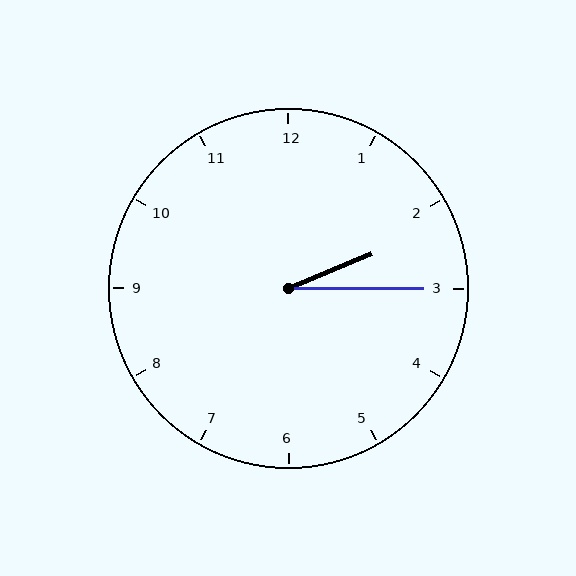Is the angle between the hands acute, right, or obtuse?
It is acute.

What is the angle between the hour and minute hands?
Approximately 22 degrees.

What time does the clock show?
2:15.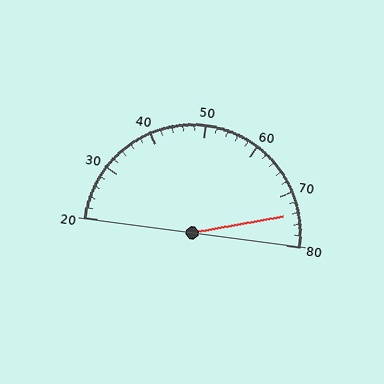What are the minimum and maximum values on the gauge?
The gauge ranges from 20 to 80.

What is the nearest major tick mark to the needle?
The nearest major tick mark is 70.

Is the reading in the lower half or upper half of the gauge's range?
The reading is in the upper half of the range (20 to 80).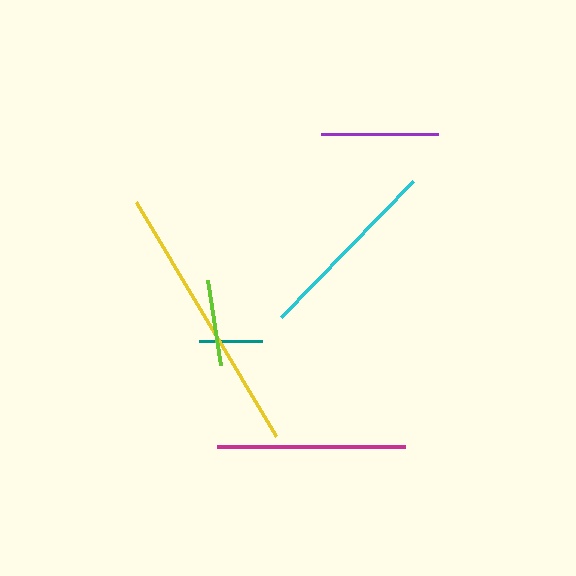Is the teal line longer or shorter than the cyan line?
The cyan line is longer than the teal line.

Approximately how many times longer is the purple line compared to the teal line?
The purple line is approximately 1.8 times the length of the teal line.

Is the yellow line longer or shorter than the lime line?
The yellow line is longer than the lime line.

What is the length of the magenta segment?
The magenta segment is approximately 187 pixels long.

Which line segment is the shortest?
The teal line is the shortest at approximately 63 pixels.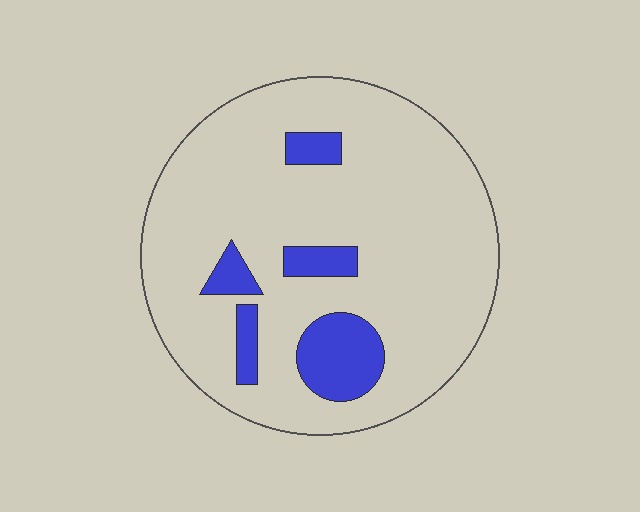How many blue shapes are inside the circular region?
5.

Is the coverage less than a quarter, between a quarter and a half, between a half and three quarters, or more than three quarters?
Less than a quarter.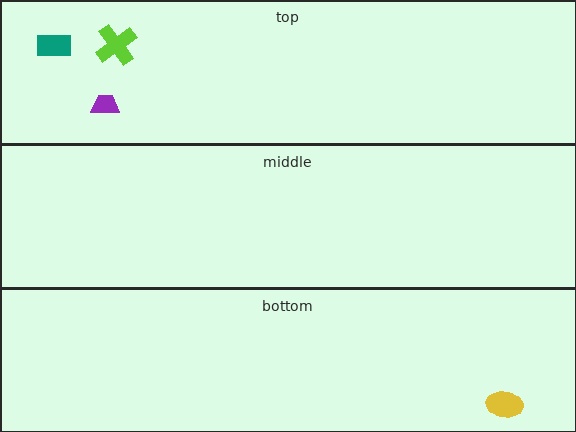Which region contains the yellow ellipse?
The bottom region.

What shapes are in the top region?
The lime cross, the teal rectangle, the purple trapezoid.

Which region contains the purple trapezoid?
The top region.